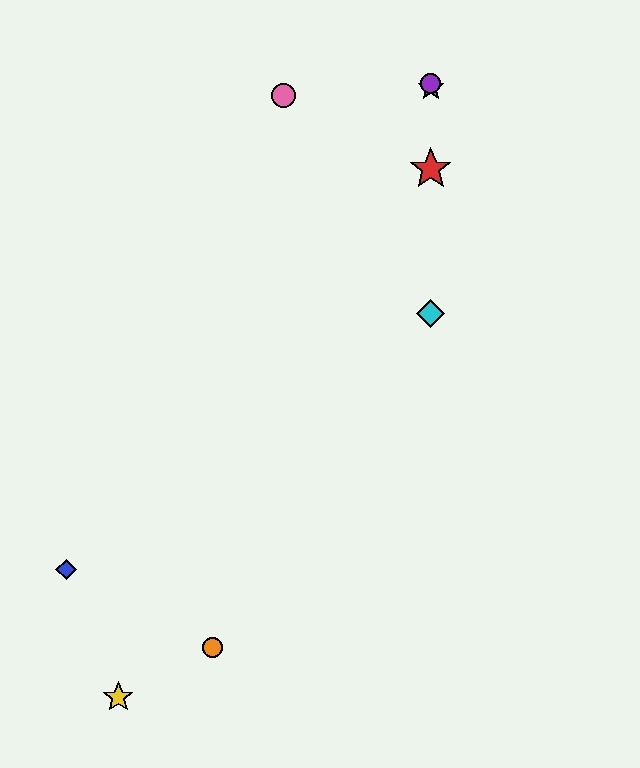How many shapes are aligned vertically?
4 shapes (the red star, the green star, the purple circle, the cyan diamond) are aligned vertically.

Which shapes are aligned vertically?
The red star, the green star, the purple circle, the cyan diamond are aligned vertically.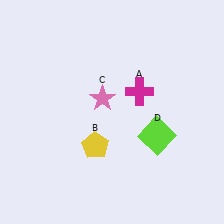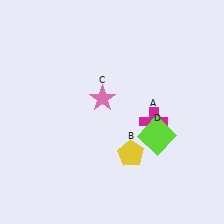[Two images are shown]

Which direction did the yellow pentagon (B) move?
The yellow pentagon (B) moved right.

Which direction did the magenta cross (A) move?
The magenta cross (A) moved down.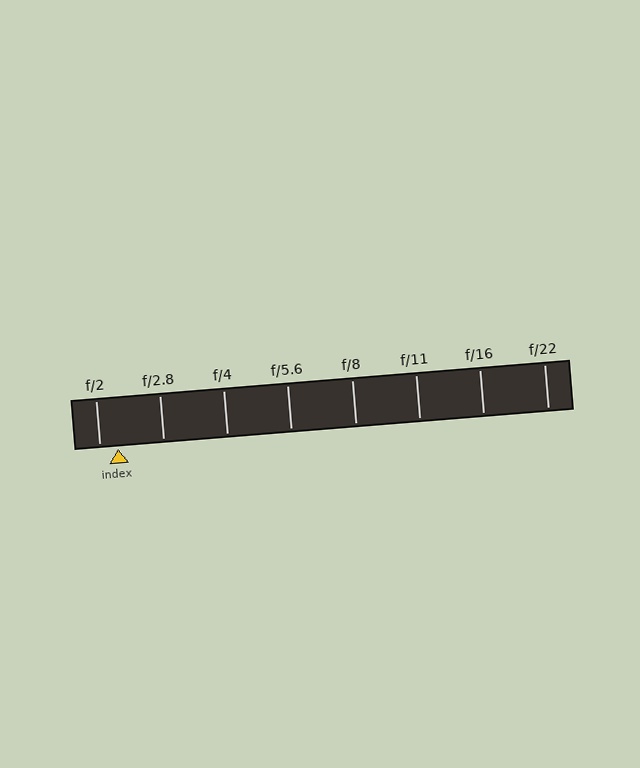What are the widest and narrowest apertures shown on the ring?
The widest aperture shown is f/2 and the narrowest is f/22.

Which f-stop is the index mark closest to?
The index mark is closest to f/2.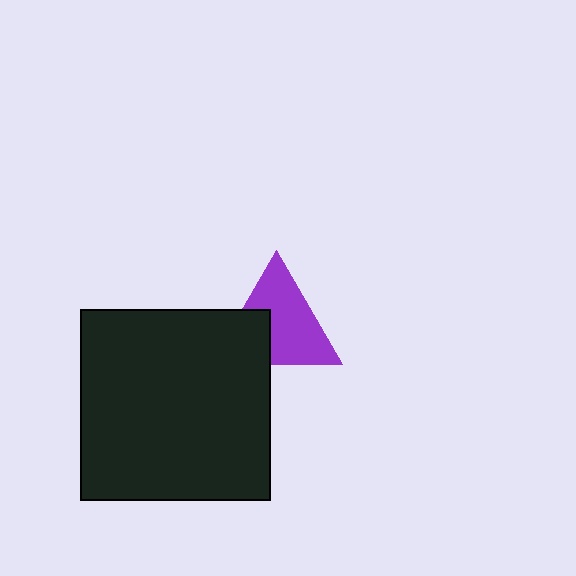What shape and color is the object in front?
The object in front is a black square.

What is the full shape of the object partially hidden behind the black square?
The partially hidden object is a purple triangle.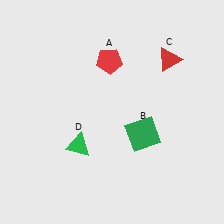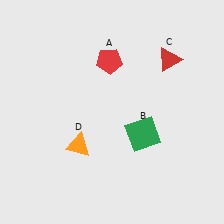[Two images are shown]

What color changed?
The triangle (D) changed from green in Image 1 to orange in Image 2.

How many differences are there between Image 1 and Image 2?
There is 1 difference between the two images.